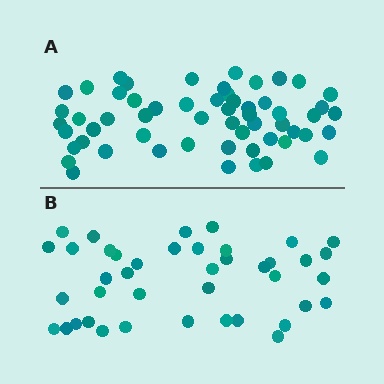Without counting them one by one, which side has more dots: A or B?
Region A (the top region) has more dots.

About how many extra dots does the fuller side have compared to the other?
Region A has approximately 15 more dots than region B.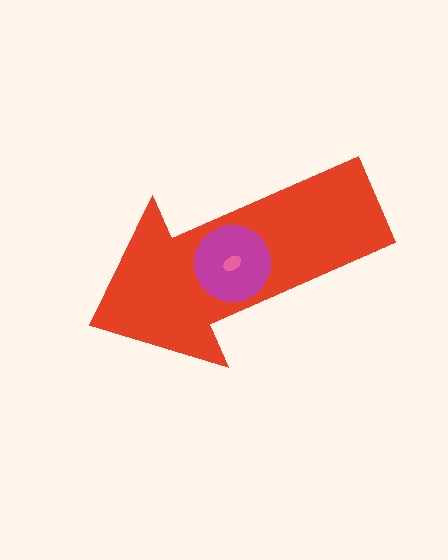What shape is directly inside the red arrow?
The magenta circle.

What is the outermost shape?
The red arrow.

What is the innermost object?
The pink ellipse.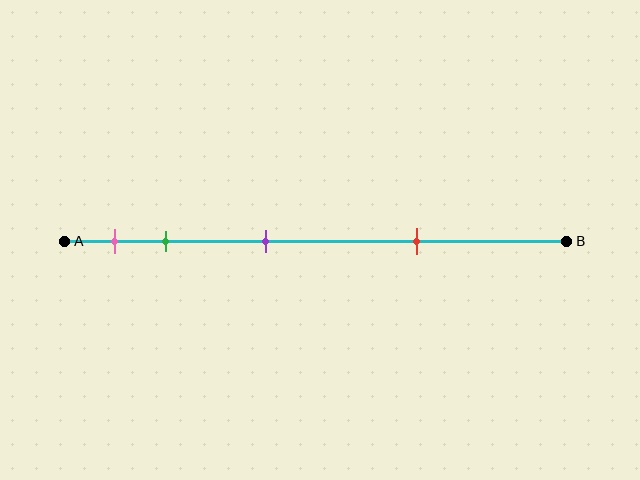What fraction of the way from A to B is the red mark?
The red mark is approximately 70% (0.7) of the way from A to B.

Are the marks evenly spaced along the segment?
No, the marks are not evenly spaced.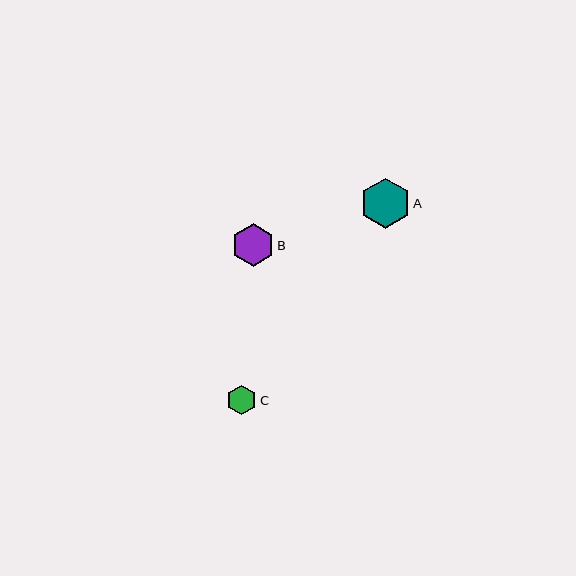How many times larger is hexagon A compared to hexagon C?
Hexagon A is approximately 1.7 times the size of hexagon C.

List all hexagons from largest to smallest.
From largest to smallest: A, B, C.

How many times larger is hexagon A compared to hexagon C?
Hexagon A is approximately 1.7 times the size of hexagon C.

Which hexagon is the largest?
Hexagon A is the largest with a size of approximately 50 pixels.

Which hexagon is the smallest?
Hexagon C is the smallest with a size of approximately 30 pixels.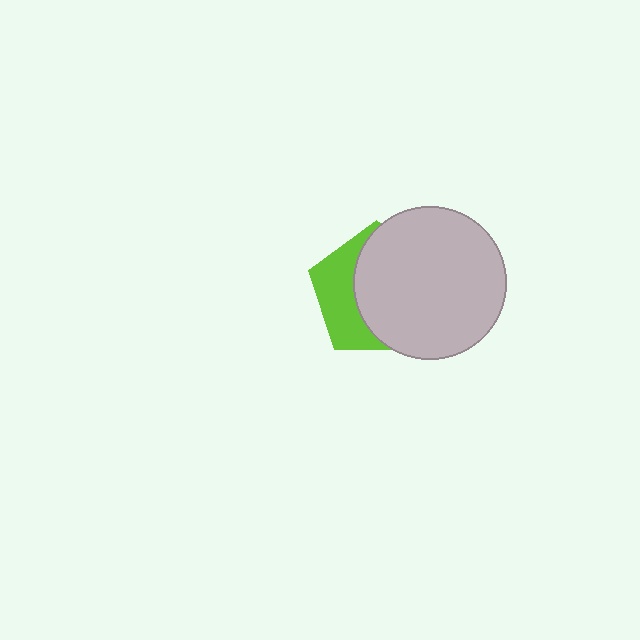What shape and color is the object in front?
The object in front is a light gray circle.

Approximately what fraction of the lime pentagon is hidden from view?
Roughly 64% of the lime pentagon is hidden behind the light gray circle.